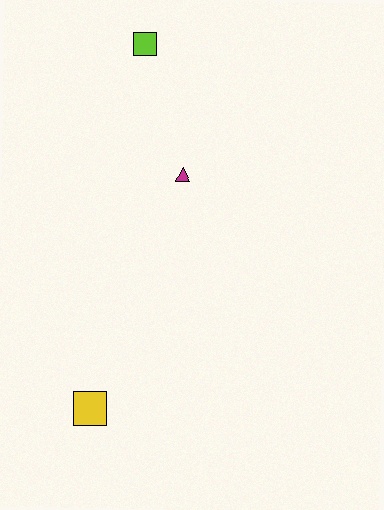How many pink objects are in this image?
There are no pink objects.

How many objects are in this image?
There are 3 objects.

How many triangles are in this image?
There is 1 triangle.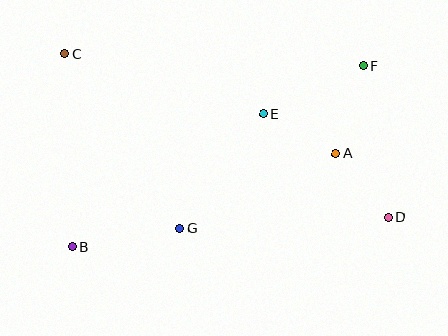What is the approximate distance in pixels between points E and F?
The distance between E and F is approximately 111 pixels.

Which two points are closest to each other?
Points A and E are closest to each other.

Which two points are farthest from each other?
Points C and D are farthest from each other.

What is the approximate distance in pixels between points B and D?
The distance between B and D is approximately 317 pixels.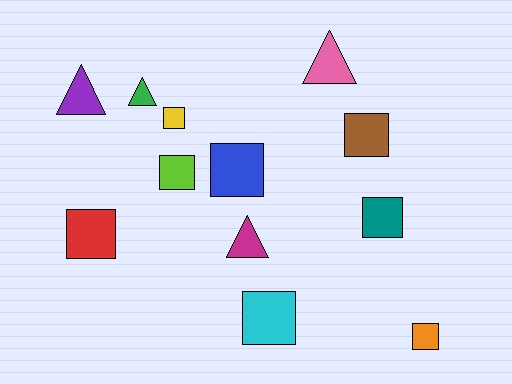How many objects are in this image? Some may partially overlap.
There are 12 objects.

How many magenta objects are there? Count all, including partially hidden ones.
There is 1 magenta object.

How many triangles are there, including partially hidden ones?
There are 4 triangles.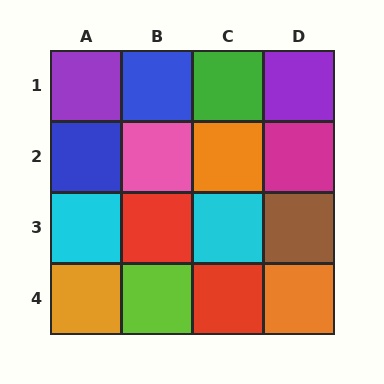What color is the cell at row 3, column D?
Brown.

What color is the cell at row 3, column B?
Red.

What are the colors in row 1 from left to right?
Purple, blue, green, purple.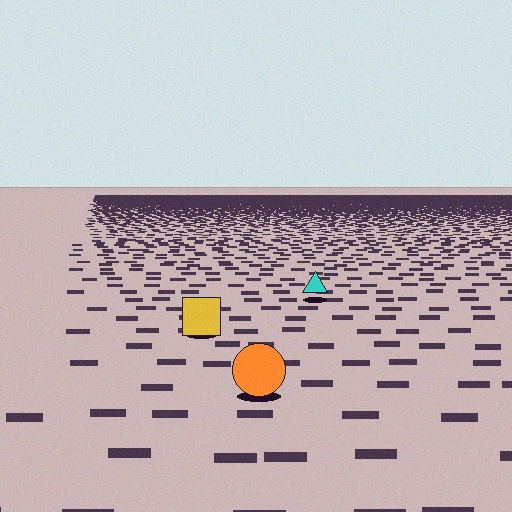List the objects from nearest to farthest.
From nearest to farthest: the orange circle, the yellow square, the cyan triangle.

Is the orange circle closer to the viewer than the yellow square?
Yes. The orange circle is closer — you can tell from the texture gradient: the ground texture is coarser near it.